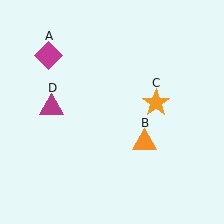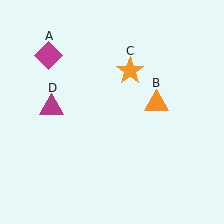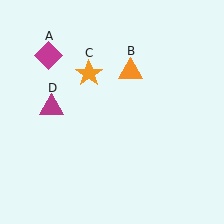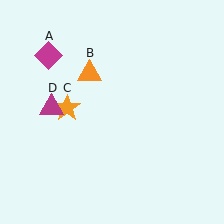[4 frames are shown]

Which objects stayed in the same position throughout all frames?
Magenta diamond (object A) and magenta triangle (object D) remained stationary.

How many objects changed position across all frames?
2 objects changed position: orange triangle (object B), orange star (object C).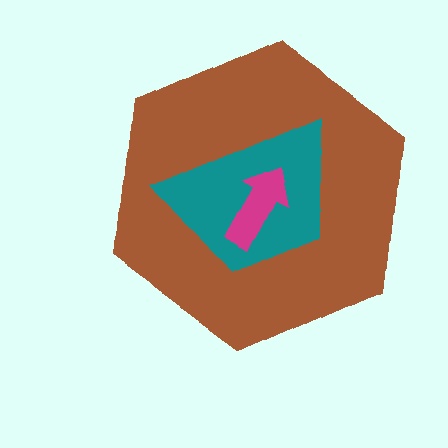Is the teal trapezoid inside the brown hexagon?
Yes.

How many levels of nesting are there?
3.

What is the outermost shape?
The brown hexagon.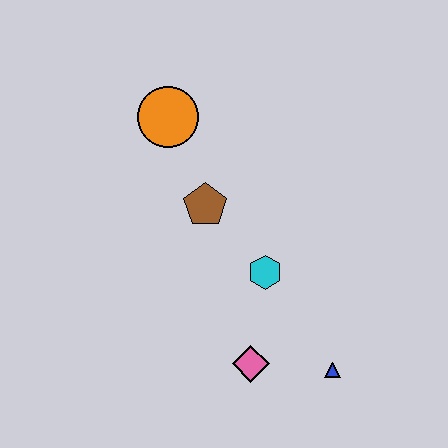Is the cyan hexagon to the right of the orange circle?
Yes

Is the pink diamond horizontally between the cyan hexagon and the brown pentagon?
Yes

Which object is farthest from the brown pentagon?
The blue triangle is farthest from the brown pentagon.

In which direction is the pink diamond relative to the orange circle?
The pink diamond is below the orange circle.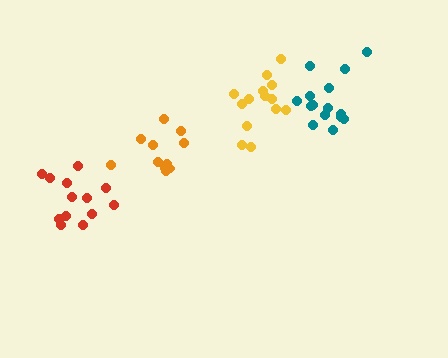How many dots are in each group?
Group 1: 11 dots, Group 2: 13 dots, Group 3: 15 dots, Group 4: 14 dots (53 total).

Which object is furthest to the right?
The teal cluster is rightmost.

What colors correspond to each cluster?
The clusters are colored: orange, red, teal, yellow.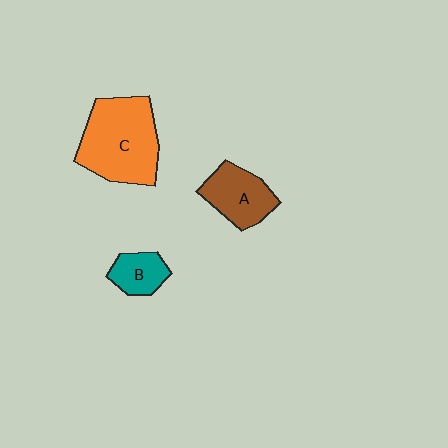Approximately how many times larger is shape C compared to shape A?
Approximately 1.8 times.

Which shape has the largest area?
Shape C (orange).